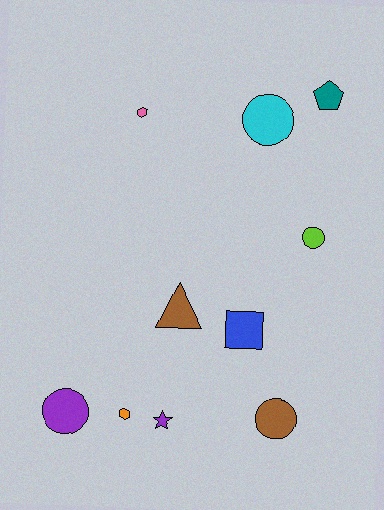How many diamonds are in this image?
There are no diamonds.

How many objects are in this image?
There are 10 objects.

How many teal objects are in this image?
There is 1 teal object.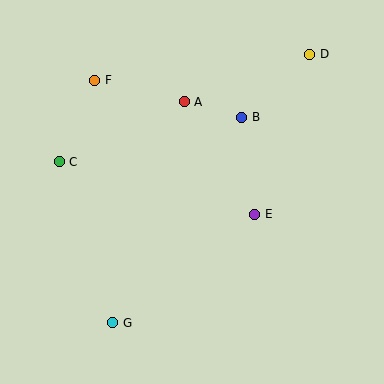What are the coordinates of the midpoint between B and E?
The midpoint between B and E is at (248, 166).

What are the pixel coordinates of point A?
Point A is at (184, 102).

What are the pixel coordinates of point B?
Point B is at (242, 117).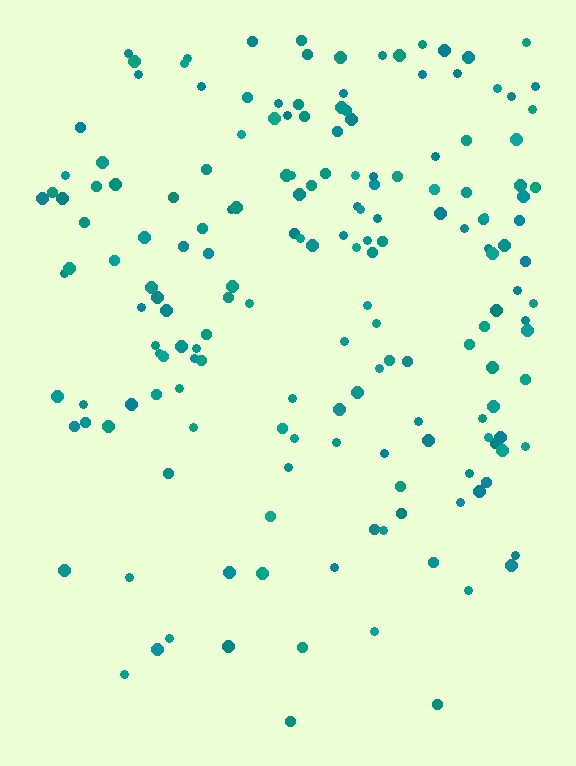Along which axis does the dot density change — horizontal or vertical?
Vertical.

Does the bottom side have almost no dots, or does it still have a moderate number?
Still a moderate number, just noticeably fewer than the top.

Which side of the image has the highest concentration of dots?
The top.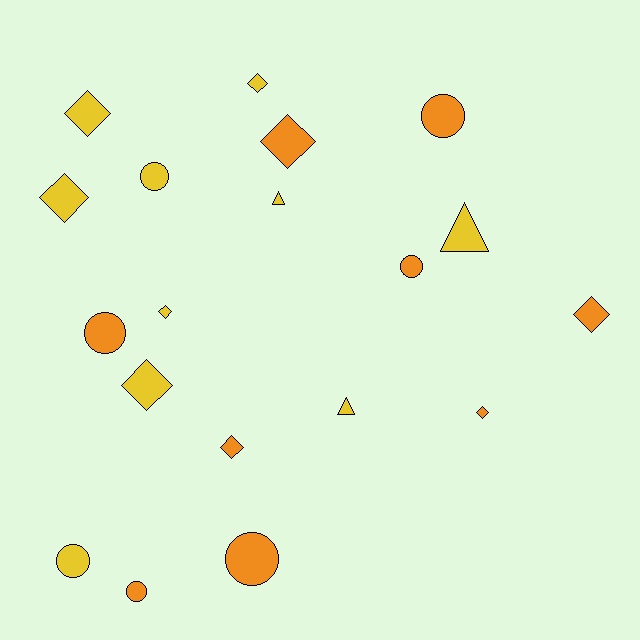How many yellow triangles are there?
There are 3 yellow triangles.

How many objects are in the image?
There are 19 objects.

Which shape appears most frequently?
Diamond, with 9 objects.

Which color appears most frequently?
Yellow, with 10 objects.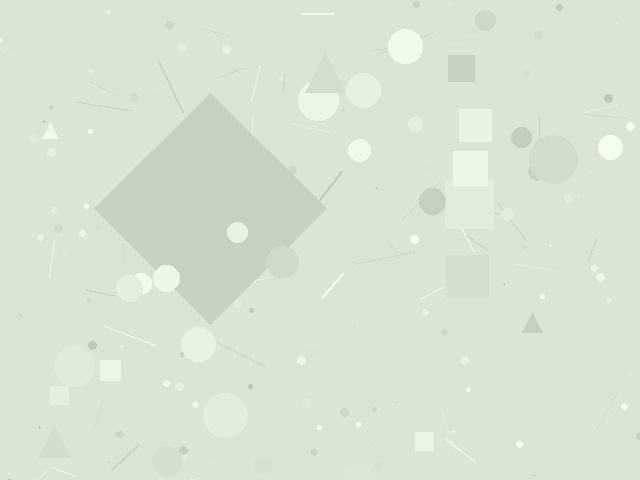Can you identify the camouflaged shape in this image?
The camouflaged shape is a diamond.